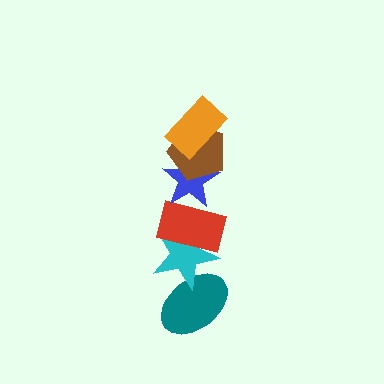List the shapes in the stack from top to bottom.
From top to bottom: the orange rectangle, the brown pentagon, the blue star, the red rectangle, the cyan star, the teal ellipse.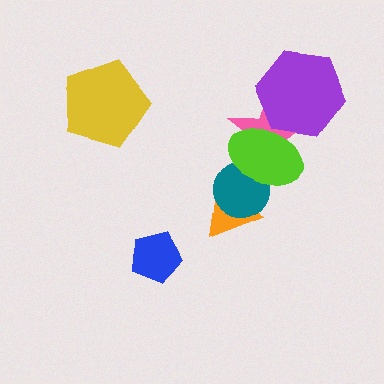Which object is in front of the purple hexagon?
The lime ellipse is in front of the purple hexagon.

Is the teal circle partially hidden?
Yes, it is partially covered by another shape.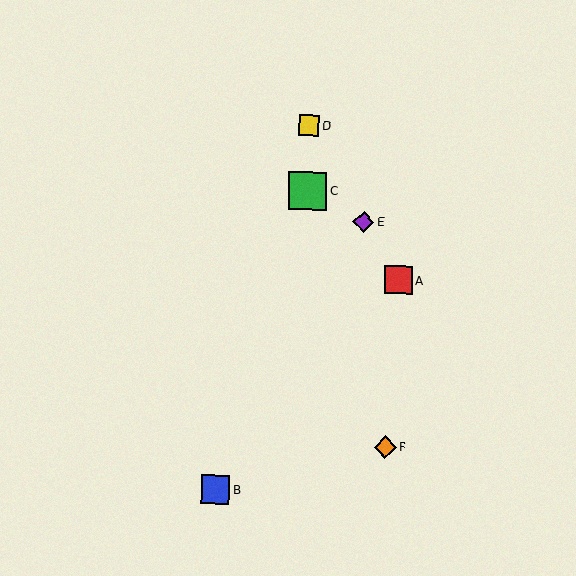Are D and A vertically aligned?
No, D is at x≈309 and A is at x≈399.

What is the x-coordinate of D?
Object D is at x≈309.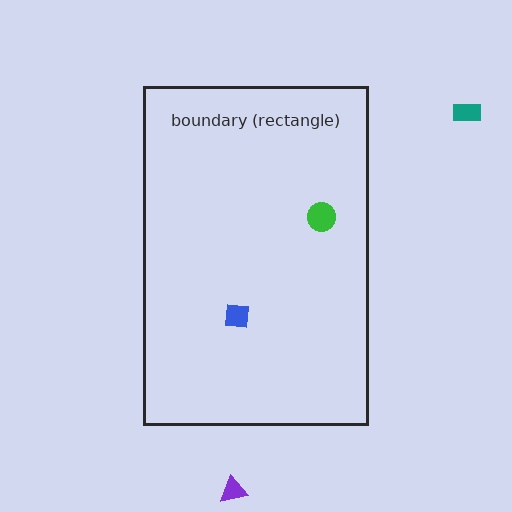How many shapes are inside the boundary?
2 inside, 2 outside.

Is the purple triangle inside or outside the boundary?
Outside.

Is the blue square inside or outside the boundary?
Inside.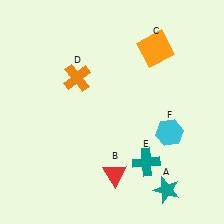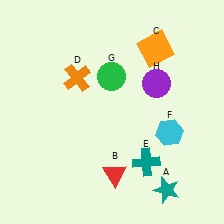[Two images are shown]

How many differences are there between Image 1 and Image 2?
There are 2 differences between the two images.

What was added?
A green circle (G), a purple circle (H) were added in Image 2.